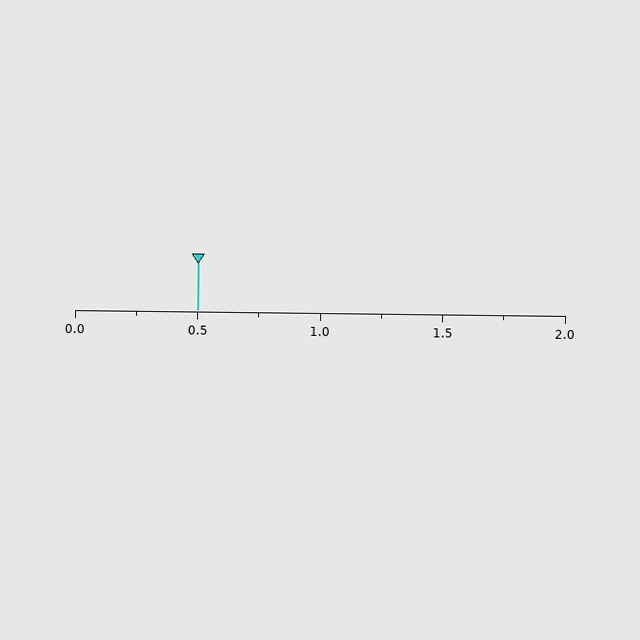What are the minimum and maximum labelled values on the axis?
The axis runs from 0.0 to 2.0.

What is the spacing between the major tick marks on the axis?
The major ticks are spaced 0.5 apart.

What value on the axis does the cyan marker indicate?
The marker indicates approximately 0.5.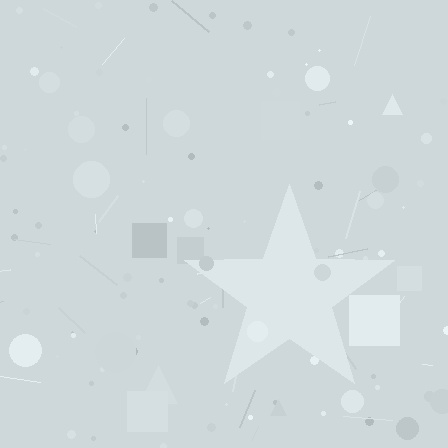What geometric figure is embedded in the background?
A star is embedded in the background.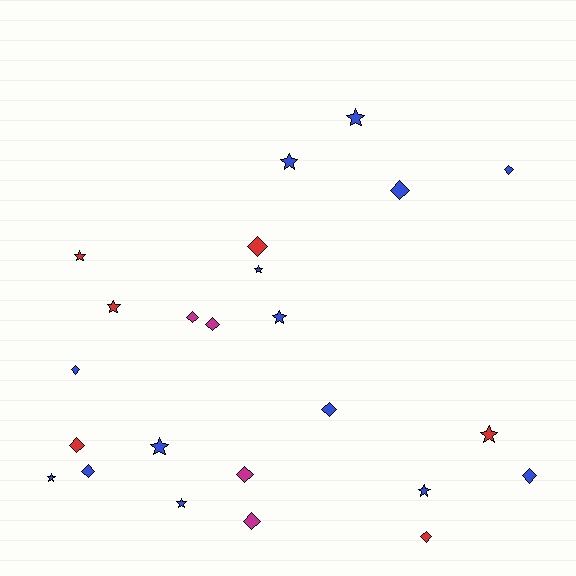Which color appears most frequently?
Blue, with 14 objects.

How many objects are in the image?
There are 24 objects.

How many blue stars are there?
There are 8 blue stars.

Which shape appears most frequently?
Diamond, with 13 objects.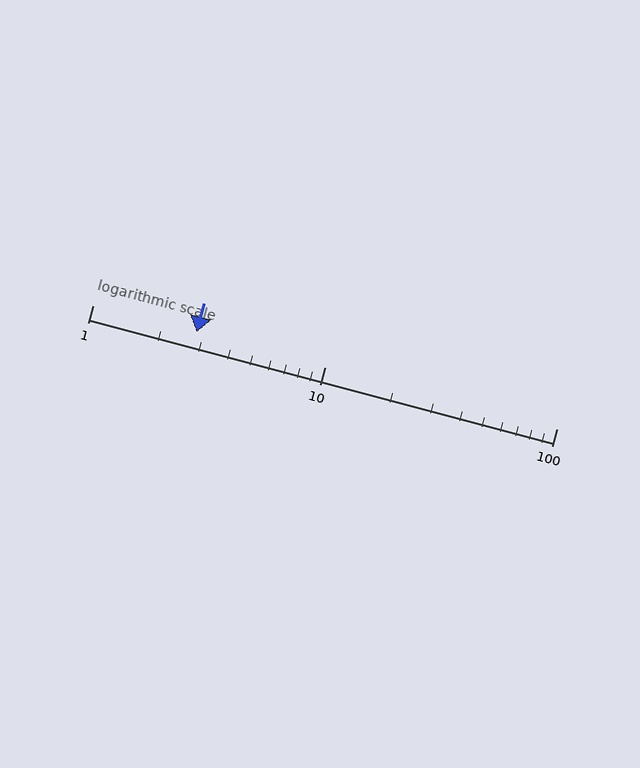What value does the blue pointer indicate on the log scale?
The pointer indicates approximately 2.8.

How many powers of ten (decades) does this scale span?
The scale spans 2 decades, from 1 to 100.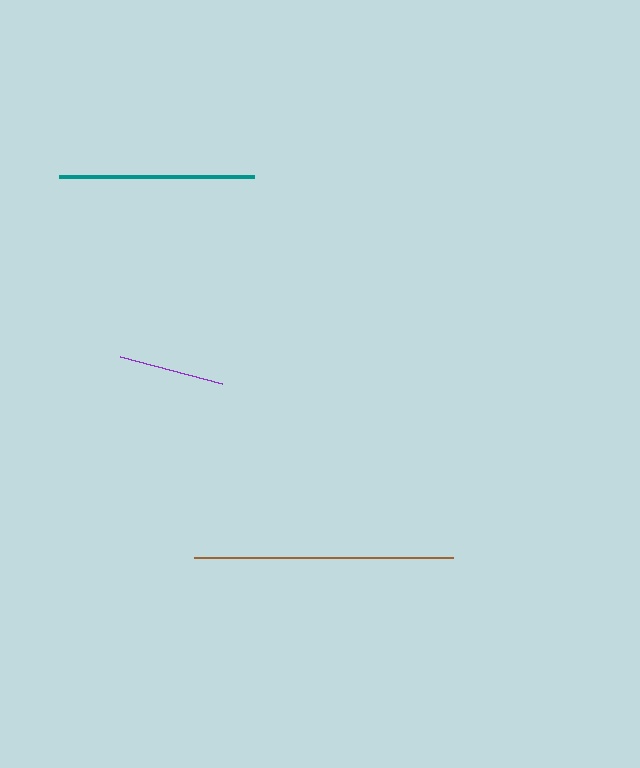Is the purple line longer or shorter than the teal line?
The teal line is longer than the purple line.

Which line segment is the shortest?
The purple line is the shortest at approximately 106 pixels.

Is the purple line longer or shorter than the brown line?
The brown line is longer than the purple line.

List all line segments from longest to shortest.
From longest to shortest: brown, teal, purple.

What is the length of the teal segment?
The teal segment is approximately 195 pixels long.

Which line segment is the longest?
The brown line is the longest at approximately 259 pixels.